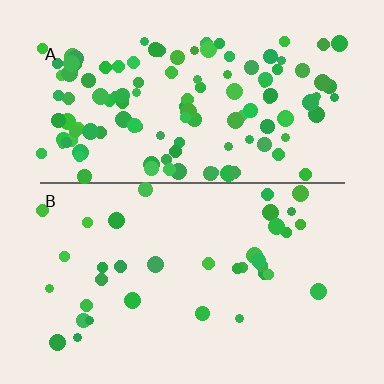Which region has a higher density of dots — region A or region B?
A (the top).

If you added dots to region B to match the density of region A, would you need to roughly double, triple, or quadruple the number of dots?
Approximately triple.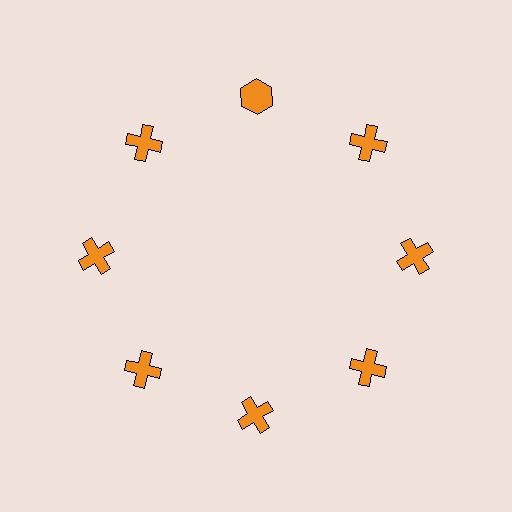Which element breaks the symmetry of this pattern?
The orange hexagon at roughly the 12 o'clock position breaks the symmetry. All other shapes are orange crosses.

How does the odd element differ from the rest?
It has a different shape: hexagon instead of cross.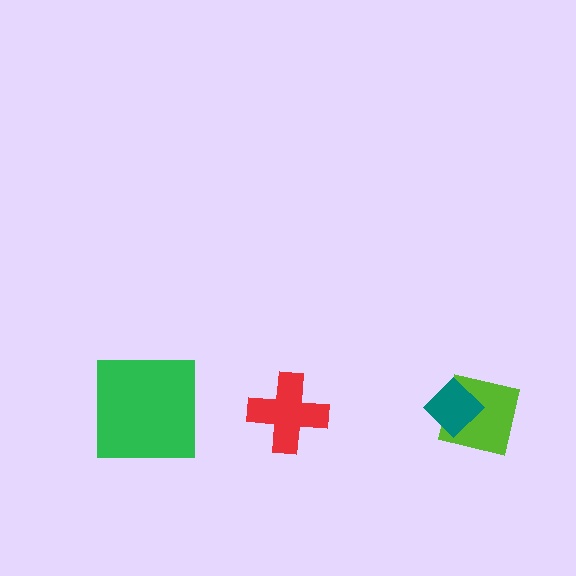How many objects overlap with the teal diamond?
1 object overlaps with the teal diamond.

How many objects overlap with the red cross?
0 objects overlap with the red cross.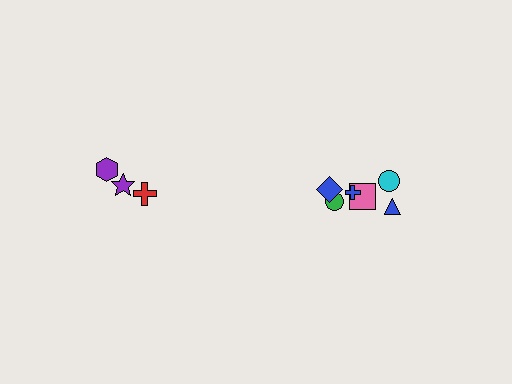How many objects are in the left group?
There are 3 objects.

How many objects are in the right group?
There are 6 objects.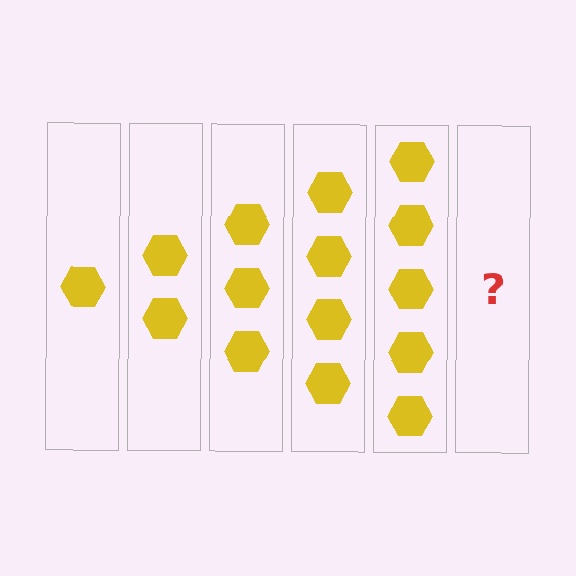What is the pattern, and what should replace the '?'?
The pattern is that each step adds one more hexagon. The '?' should be 6 hexagons.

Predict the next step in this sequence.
The next step is 6 hexagons.